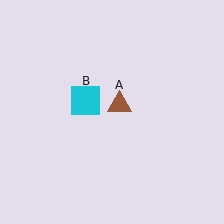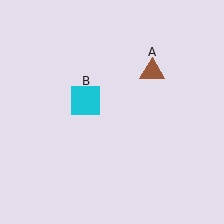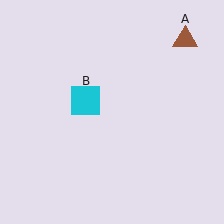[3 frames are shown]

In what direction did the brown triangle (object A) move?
The brown triangle (object A) moved up and to the right.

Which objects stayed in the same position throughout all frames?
Cyan square (object B) remained stationary.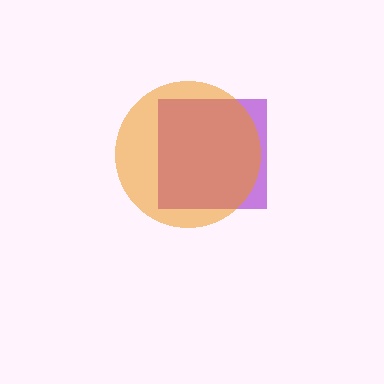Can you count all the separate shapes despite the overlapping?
Yes, there are 2 separate shapes.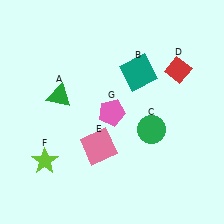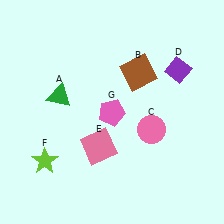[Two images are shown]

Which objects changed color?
B changed from teal to brown. C changed from green to pink. D changed from red to purple.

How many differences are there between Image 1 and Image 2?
There are 3 differences between the two images.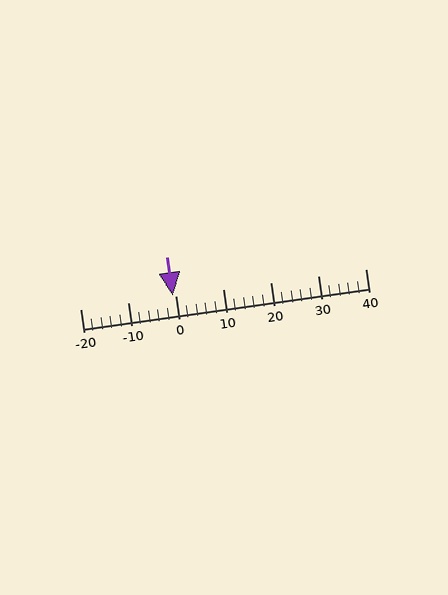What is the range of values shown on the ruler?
The ruler shows values from -20 to 40.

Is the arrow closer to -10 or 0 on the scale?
The arrow is closer to 0.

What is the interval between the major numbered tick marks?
The major tick marks are spaced 10 units apart.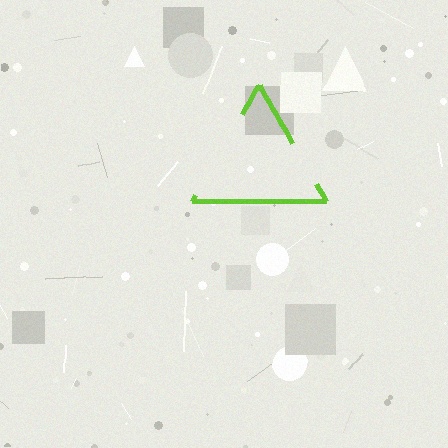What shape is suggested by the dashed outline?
The dashed outline suggests a triangle.